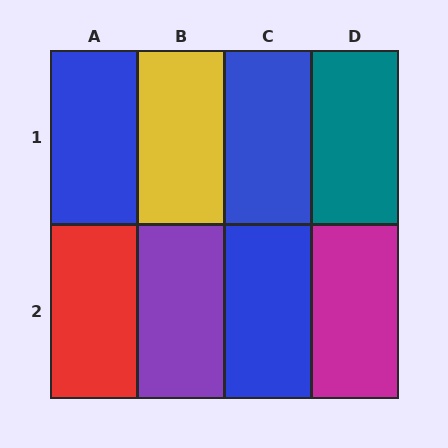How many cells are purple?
1 cell is purple.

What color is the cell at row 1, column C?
Blue.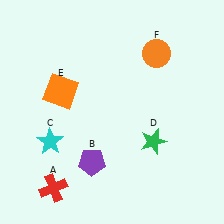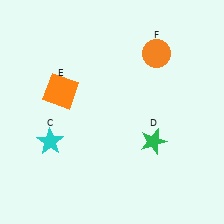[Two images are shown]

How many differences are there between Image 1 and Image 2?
There are 2 differences between the two images.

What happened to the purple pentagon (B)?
The purple pentagon (B) was removed in Image 2. It was in the bottom-left area of Image 1.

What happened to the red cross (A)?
The red cross (A) was removed in Image 2. It was in the bottom-left area of Image 1.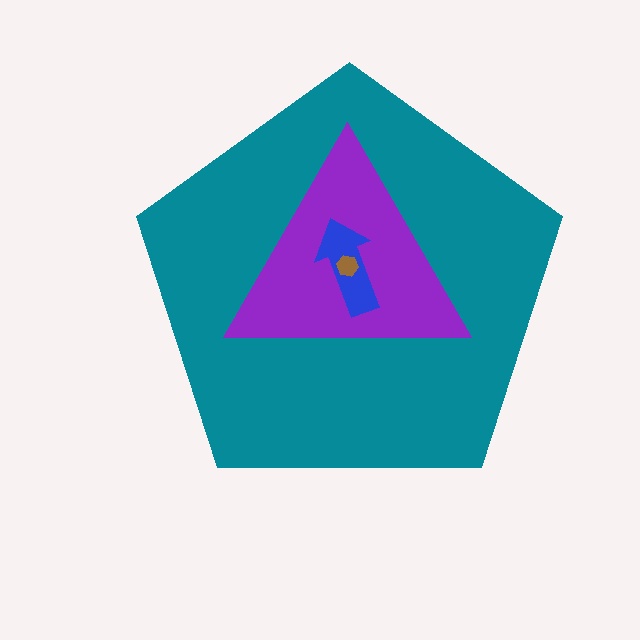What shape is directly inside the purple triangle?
The blue arrow.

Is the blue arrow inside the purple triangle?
Yes.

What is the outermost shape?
The teal pentagon.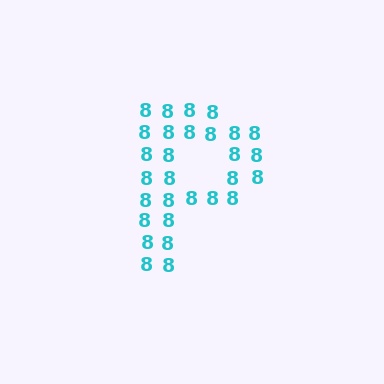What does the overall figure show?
The overall figure shows the letter P.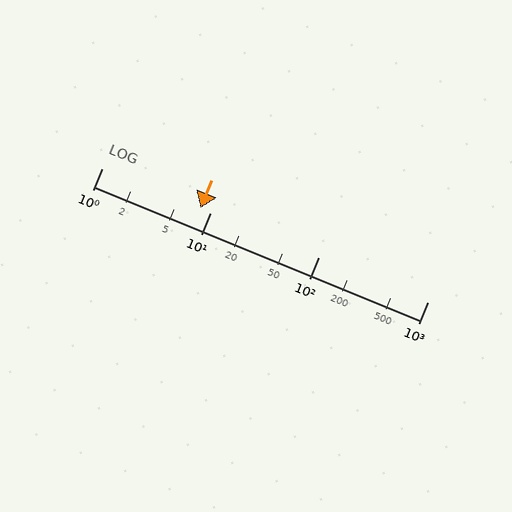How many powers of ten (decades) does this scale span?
The scale spans 3 decades, from 1 to 1000.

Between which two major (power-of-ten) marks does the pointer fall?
The pointer is between 1 and 10.